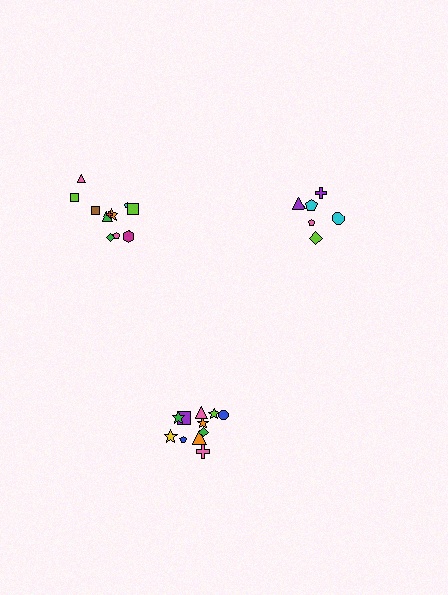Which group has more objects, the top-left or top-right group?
The top-left group.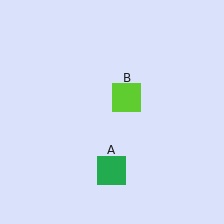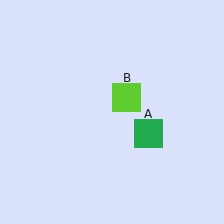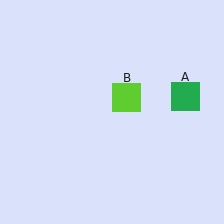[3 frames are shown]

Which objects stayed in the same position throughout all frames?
Lime square (object B) remained stationary.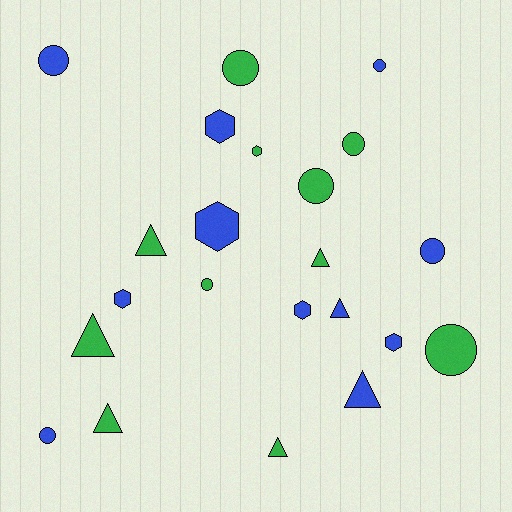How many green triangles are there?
There are 5 green triangles.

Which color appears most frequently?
Blue, with 11 objects.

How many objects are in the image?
There are 22 objects.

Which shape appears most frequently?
Circle, with 9 objects.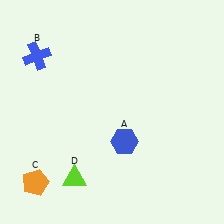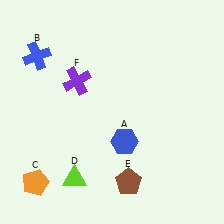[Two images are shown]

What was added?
A brown pentagon (E), a purple cross (F) were added in Image 2.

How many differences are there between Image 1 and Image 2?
There are 2 differences between the two images.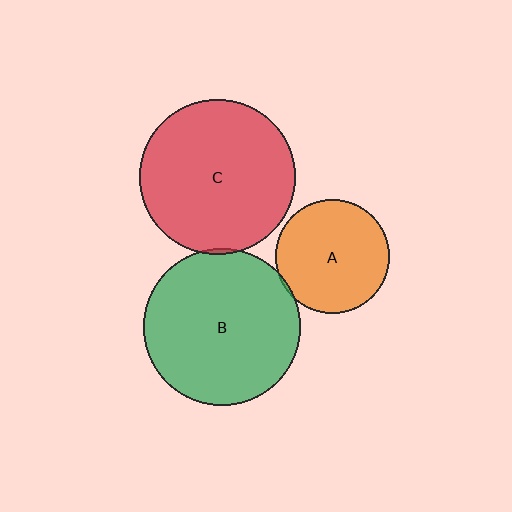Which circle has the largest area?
Circle B (green).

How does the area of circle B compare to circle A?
Approximately 1.9 times.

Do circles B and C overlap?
Yes.